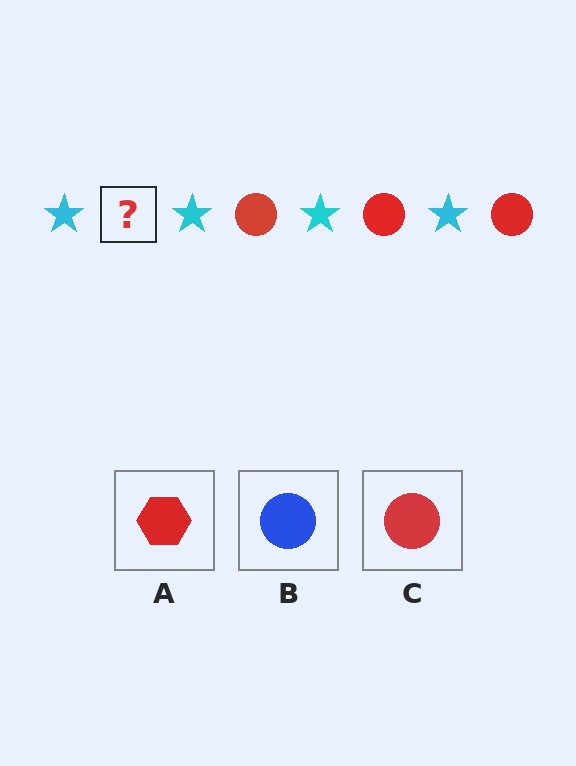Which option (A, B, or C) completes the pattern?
C.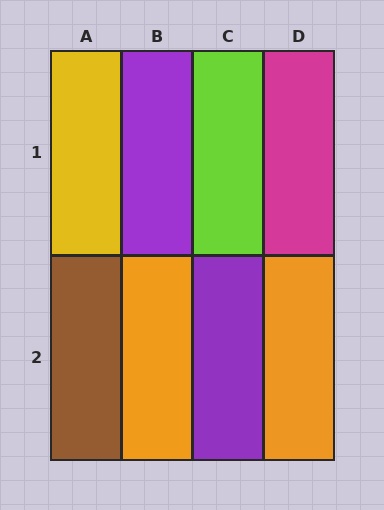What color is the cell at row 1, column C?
Lime.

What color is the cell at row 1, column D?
Magenta.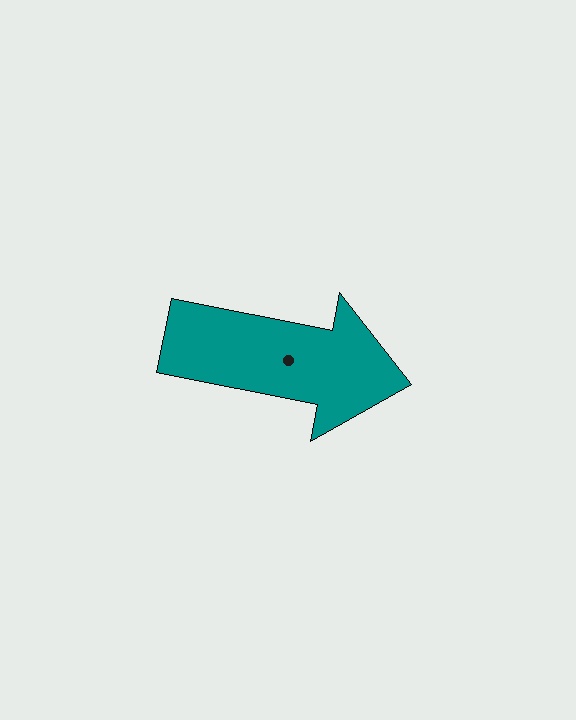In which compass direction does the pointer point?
East.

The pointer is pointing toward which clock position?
Roughly 3 o'clock.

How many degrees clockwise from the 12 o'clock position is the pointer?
Approximately 101 degrees.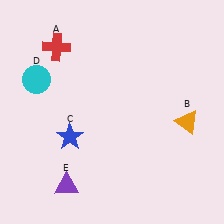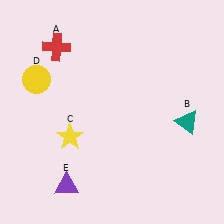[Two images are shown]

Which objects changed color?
B changed from orange to teal. C changed from blue to yellow. D changed from cyan to yellow.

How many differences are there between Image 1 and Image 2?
There are 3 differences between the two images.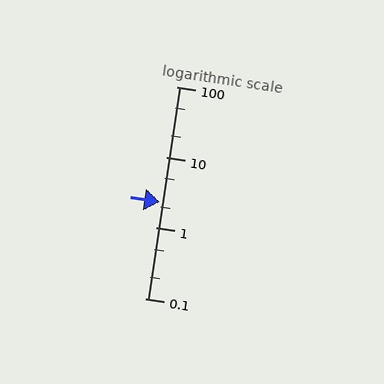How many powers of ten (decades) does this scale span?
The scale spans 3 decades, from 0.1 to 100.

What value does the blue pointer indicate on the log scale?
The pointer indicates approximately 2.3.